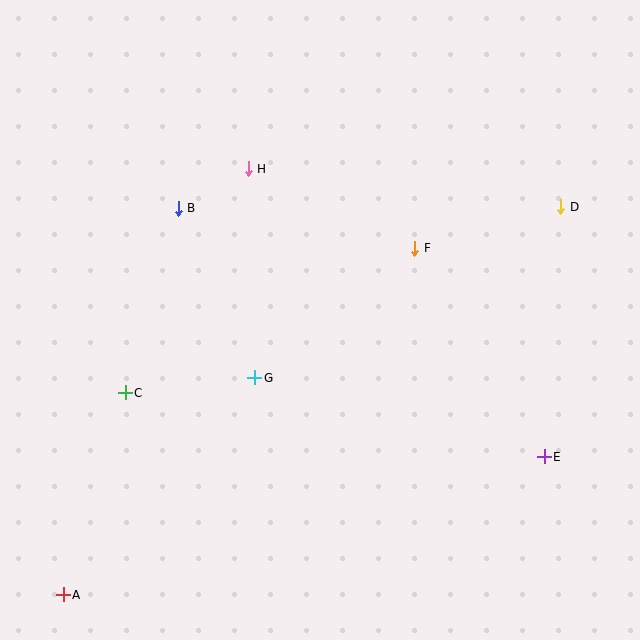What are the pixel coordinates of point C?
Point C is at (125, 393).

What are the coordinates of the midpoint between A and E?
The midpoint between A and E is at (304, 526).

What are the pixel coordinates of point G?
Point G is at (255, 378).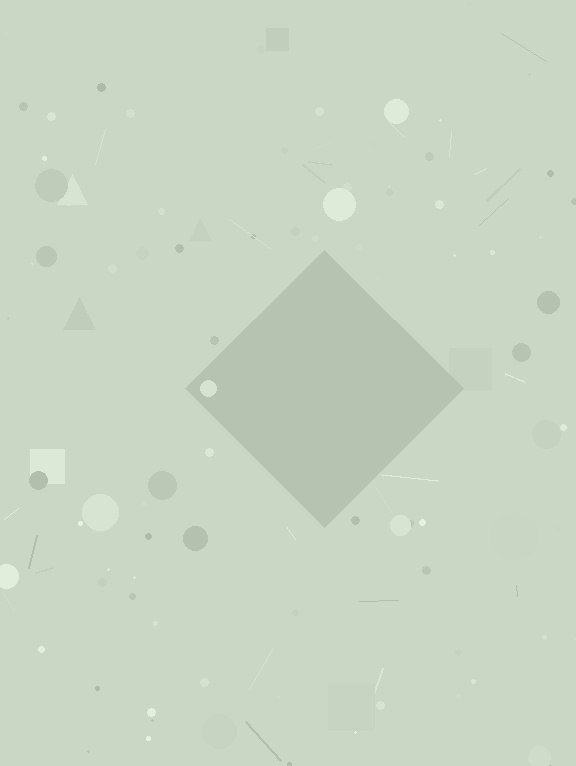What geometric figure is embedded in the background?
A diamond is embedded in the background.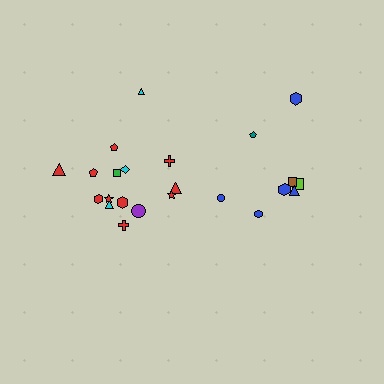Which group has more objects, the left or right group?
The left group.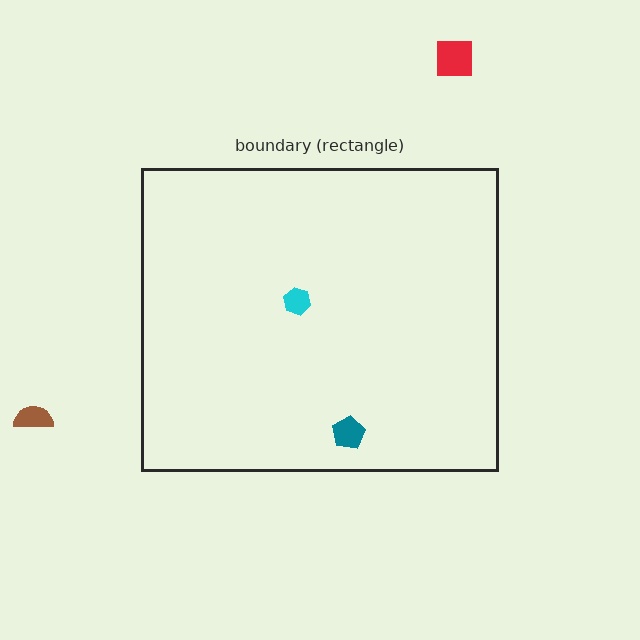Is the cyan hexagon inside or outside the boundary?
Inside.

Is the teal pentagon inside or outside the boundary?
Inside.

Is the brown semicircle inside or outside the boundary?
Outside.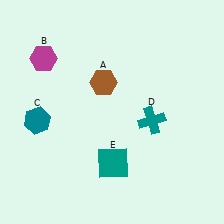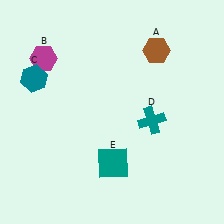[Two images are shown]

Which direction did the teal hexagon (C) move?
The teal hexagon (C) moved up.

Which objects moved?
The objects that moved are: the brown hexagon (A), the teal hexagon (C).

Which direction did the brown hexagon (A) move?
The brown hexagon (A) moved right.